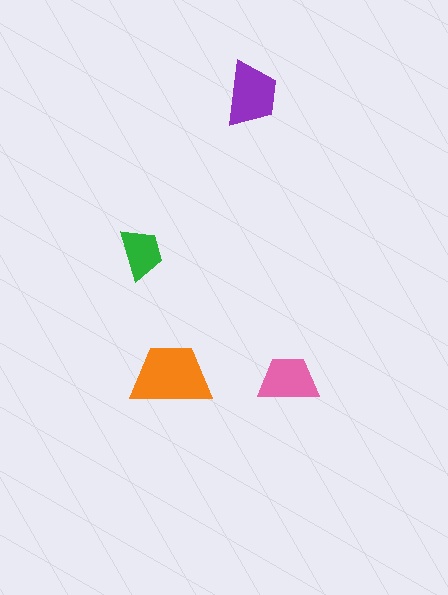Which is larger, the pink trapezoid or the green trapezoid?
The pink one.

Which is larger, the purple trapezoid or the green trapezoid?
The purple one.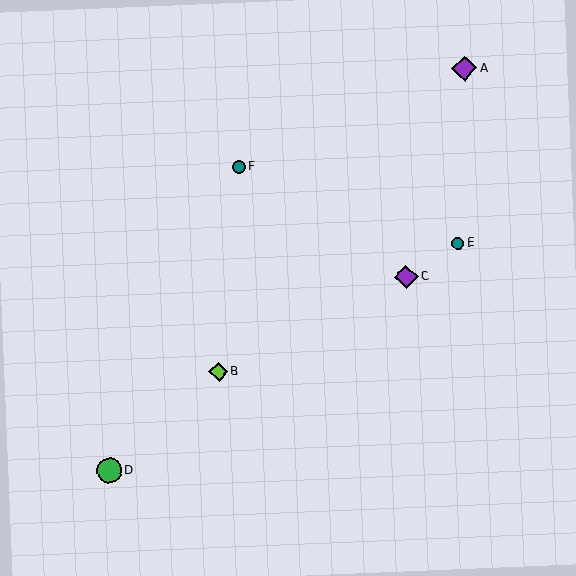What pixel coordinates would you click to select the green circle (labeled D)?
Click at (109, 470) to select the green circle D.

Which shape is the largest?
The purple diamond (labeled A) is the largest.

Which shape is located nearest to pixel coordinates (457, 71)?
The purple diamond (labeled A) at (464, 68) is nearest to that location.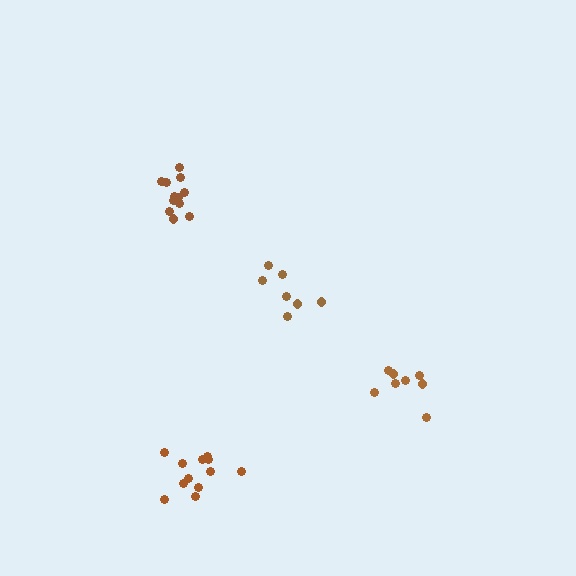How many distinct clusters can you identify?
There are 4 distinct clusters.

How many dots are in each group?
Group 1: 12 dots, Group 2: 7 dots, Group 3: 8 dots, Group 4: 12 dots (39 total).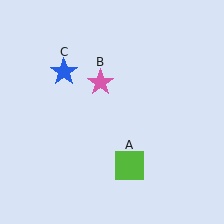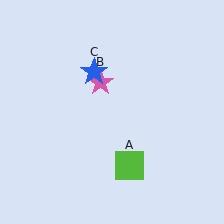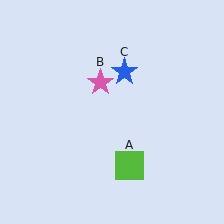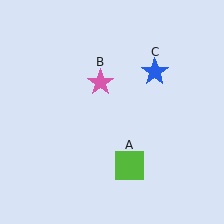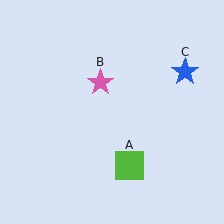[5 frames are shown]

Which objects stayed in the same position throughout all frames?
Lime square (object A) and pink star (object B) remained stationary.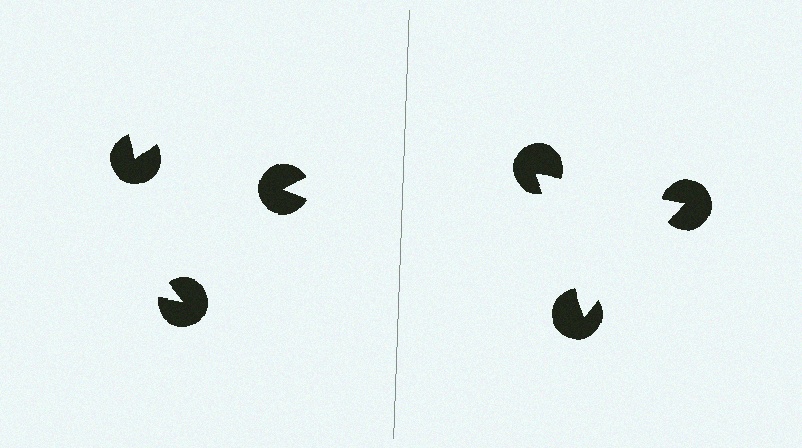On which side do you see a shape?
An illusory triangle appears on the right side. On the left side the wedge cuts are rotated, so no coherent shape forms.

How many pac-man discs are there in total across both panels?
6 — 3 on each side.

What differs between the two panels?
The pac-man discs are positioned identically on both sides; only the wedge orientations differ. On the right they align to a triangle; on the left they are misaligned.